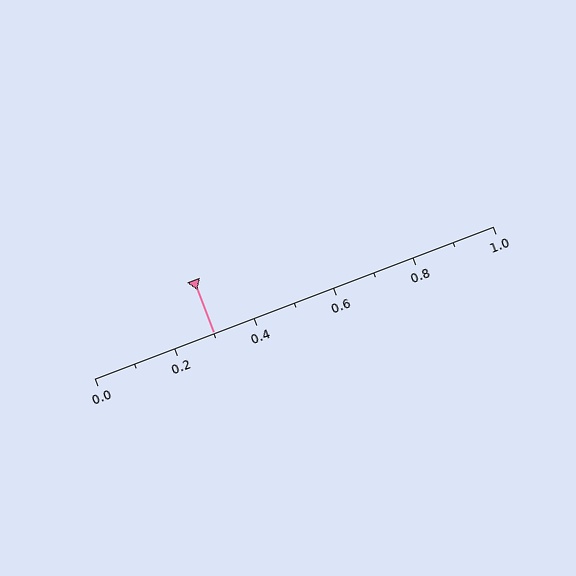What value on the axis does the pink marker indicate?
The marker indicates approximately 0.3.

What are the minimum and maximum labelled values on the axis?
The axis runs from 0.0 to 1.0.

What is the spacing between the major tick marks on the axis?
The major ticks are spaced 0.2 apart.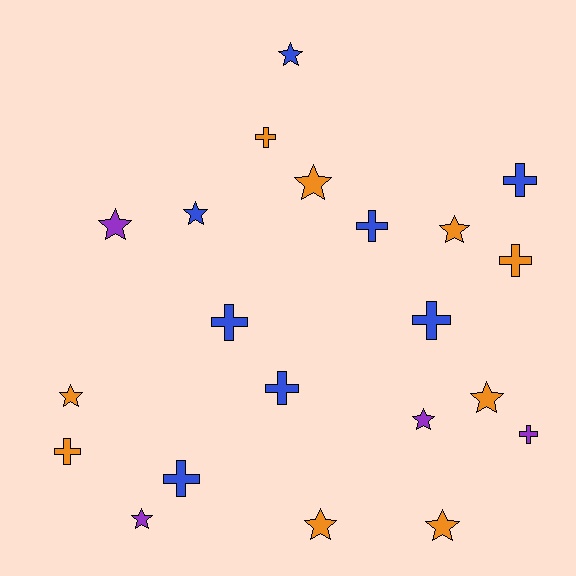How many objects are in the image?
There are 21 objects.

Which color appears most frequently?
Orange, with 9 objects.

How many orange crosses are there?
There are 3 orange crosses.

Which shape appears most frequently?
Star, with 11 objects.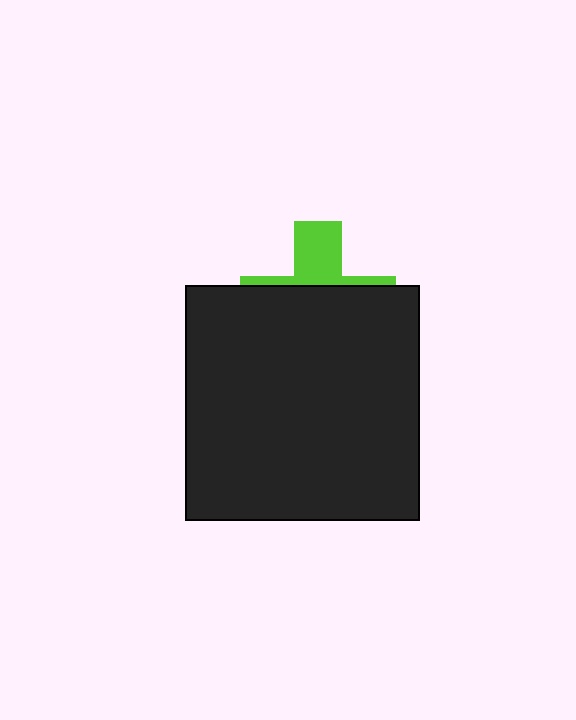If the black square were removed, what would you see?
You would see the complete lime cross.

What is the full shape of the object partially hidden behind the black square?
The partially hidden object is a lime cross.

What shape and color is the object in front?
The object in front is a black square.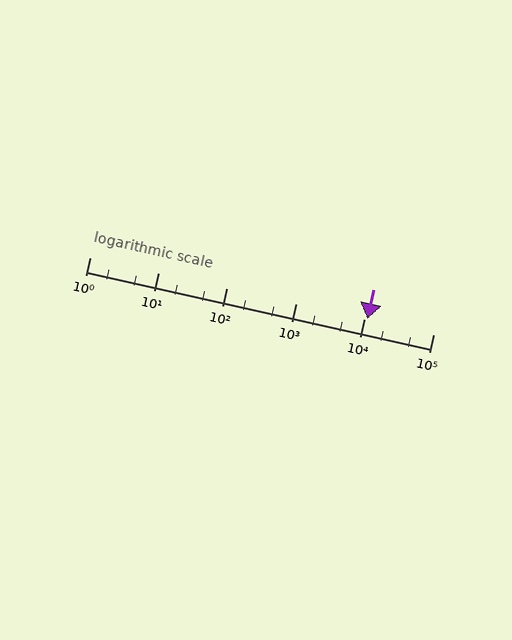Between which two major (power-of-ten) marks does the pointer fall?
The pointer is between 10000 and 100000.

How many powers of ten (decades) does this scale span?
The scale spans 5 decades, from 1 to 100000.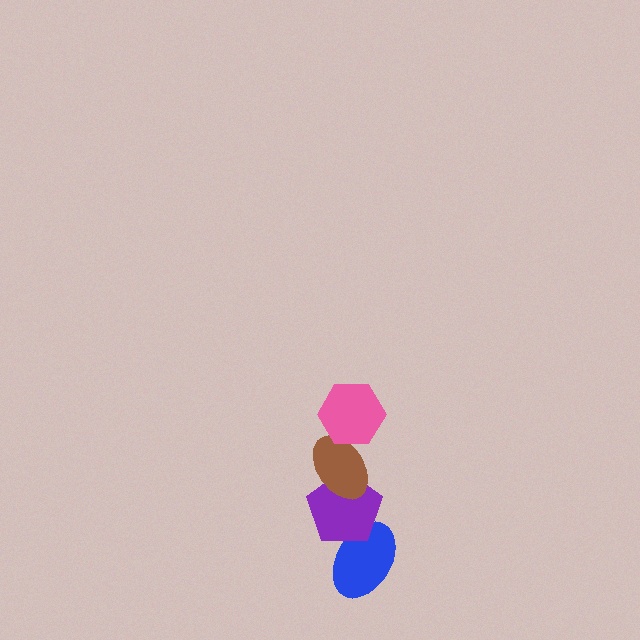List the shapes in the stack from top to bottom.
From top to bottom: the pink hexagon, the brown ellipse, the purple pentagon, the blue ellipse.